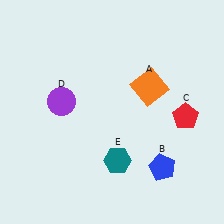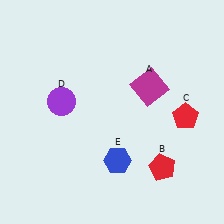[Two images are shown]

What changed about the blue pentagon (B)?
In Image 1, B is blue. In Image 2, it changed to red.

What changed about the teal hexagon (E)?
In Image 1, E is teal. In Image 2, it changed to blue.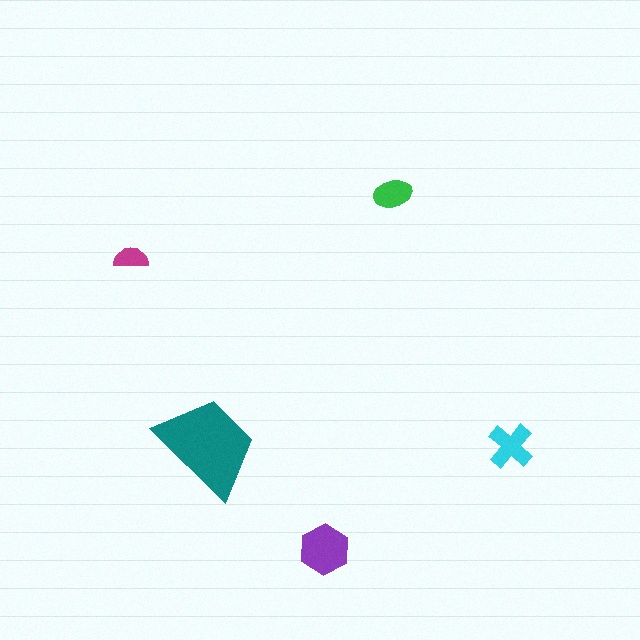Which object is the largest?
The teal trapezoid.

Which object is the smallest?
The magenta semicircle.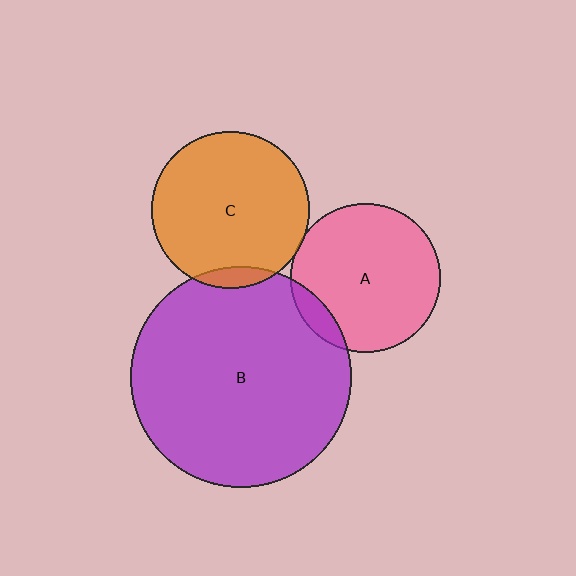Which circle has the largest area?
Circle B (purple).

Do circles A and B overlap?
Yes.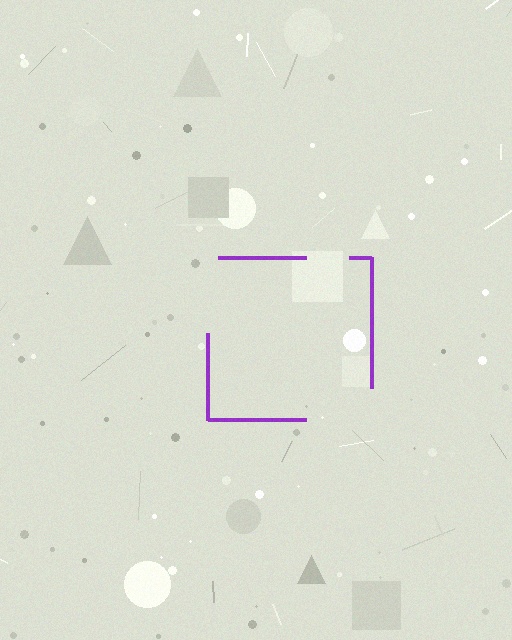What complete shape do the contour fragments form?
The contour fragments form a square.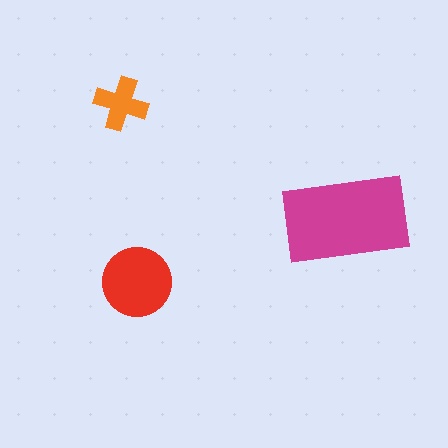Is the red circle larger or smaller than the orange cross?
Larger.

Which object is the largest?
The magenta rectangle.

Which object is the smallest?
The orange cross.